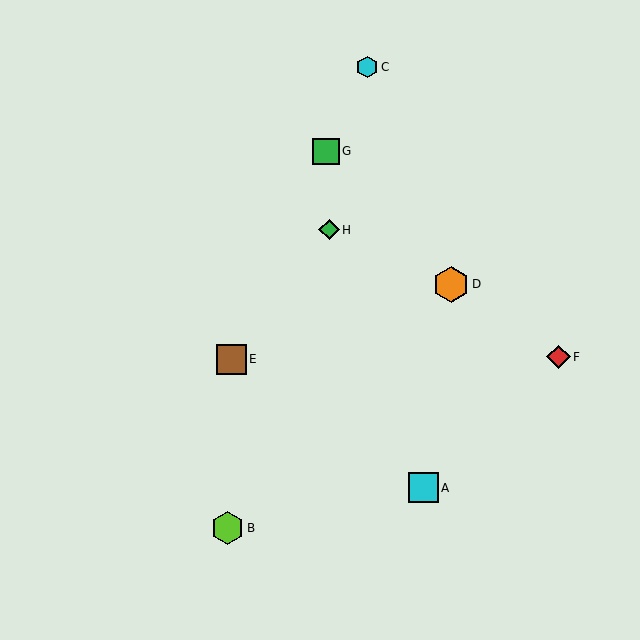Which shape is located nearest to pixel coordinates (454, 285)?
The orange hexagon (labeled D) at (451, 284) is nearest to that location.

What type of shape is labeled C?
Shape C is a cyan hexagon.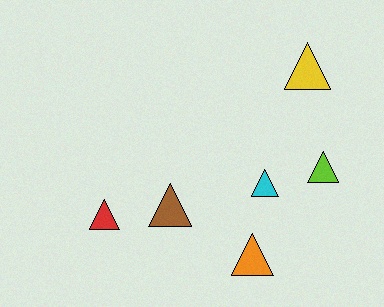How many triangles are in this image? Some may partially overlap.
There are 6 triangles.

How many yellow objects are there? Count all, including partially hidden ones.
There is 1 yellow object.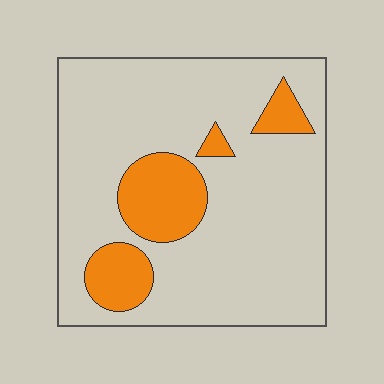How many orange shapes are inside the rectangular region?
4.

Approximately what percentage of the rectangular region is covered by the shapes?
Approximately 20%.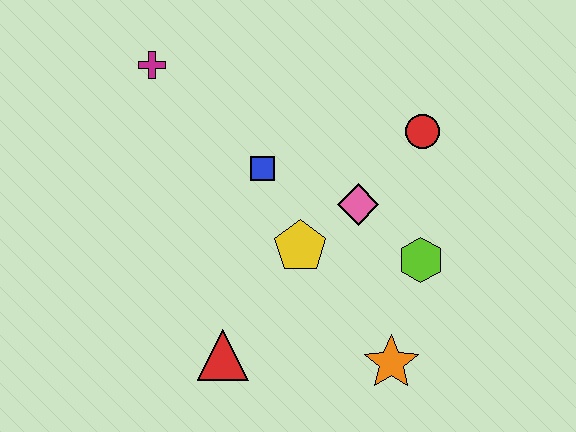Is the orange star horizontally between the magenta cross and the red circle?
Yes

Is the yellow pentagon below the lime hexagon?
No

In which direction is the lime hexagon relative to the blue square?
The lime hexagon is to the right of the blue square.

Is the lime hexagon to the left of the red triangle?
No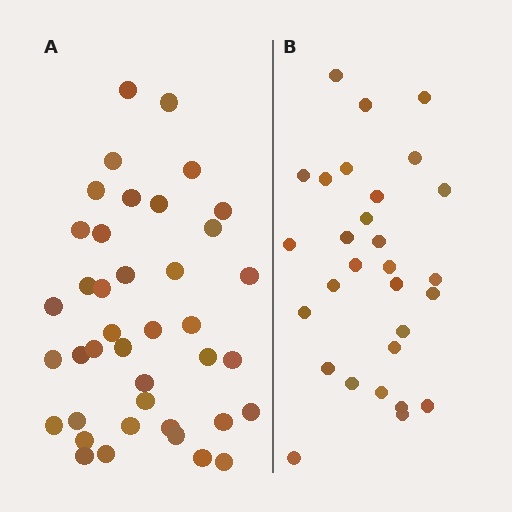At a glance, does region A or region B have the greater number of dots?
Region A (the left region) has more dots.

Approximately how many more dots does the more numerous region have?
Region A has roughly 12 or so more dots than region B.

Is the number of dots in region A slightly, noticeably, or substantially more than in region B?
Region A has noticeably more, but not dramatically so. The ratio is roughly 1.4 to 1.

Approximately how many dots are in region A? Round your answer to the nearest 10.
About 40 dots.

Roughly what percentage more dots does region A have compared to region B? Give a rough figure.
About 40% more.